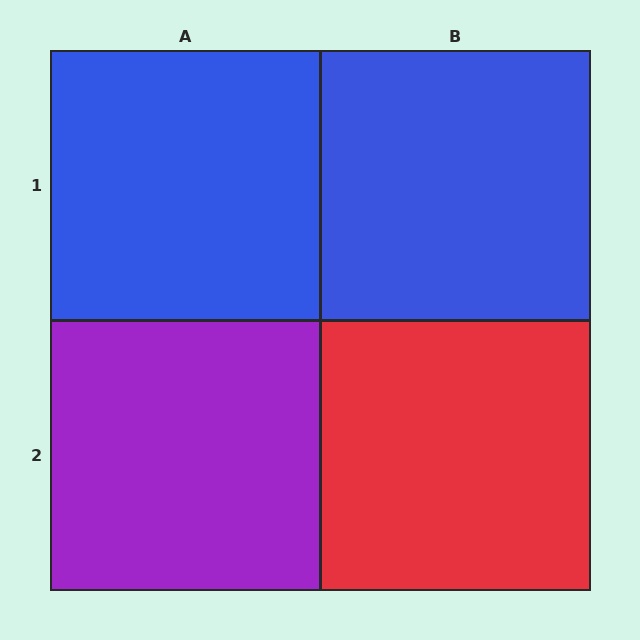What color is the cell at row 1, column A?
Blue.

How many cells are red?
1 cell is red.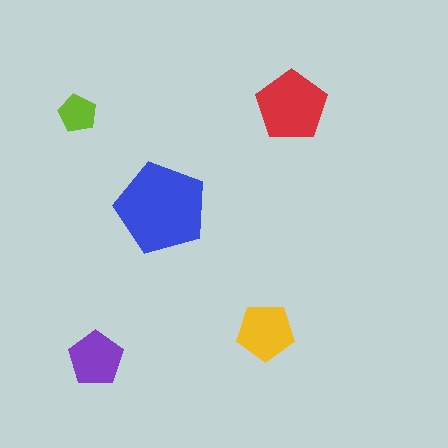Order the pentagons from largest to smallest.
the blue one, the red one, the yellow one, the purple one, the lime one.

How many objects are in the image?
There are 5 objects in the image.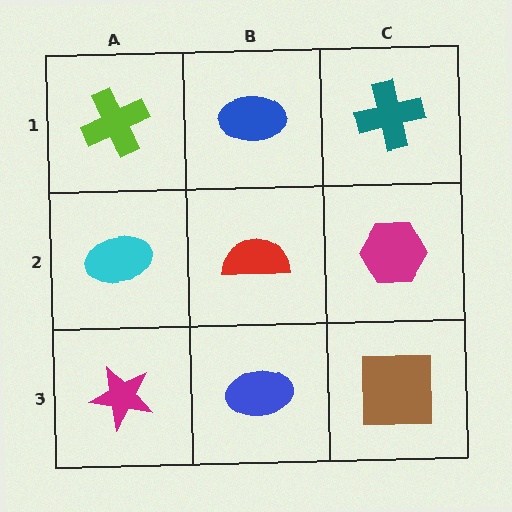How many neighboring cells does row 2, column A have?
3.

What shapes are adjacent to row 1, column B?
A red semicircle (row 2, column B), a lime cross (row 1, column A), a teal cross (row 1, column C).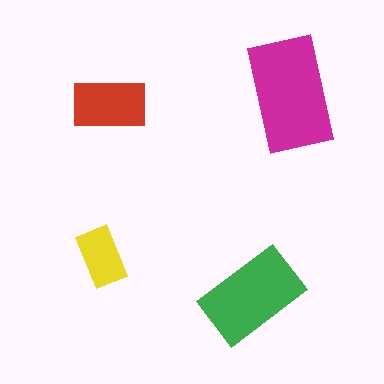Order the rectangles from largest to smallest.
the magenta one, the green one, the red one, the yellow one.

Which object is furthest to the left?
The yellow rectangle is leftmost.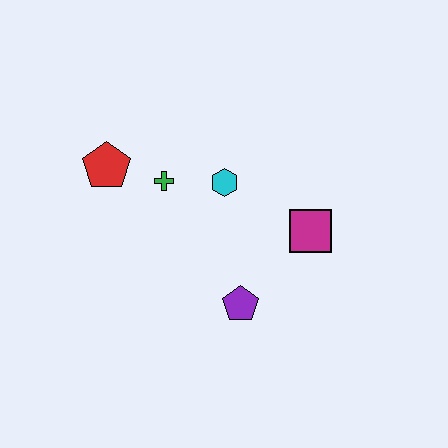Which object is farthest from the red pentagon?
The magenta square is farthest from the red pentagon.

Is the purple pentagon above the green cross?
No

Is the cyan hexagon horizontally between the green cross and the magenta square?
Yes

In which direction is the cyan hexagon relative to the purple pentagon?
The cyan hexagon is above the purple pentagon.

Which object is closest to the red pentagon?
The green cross is closest to the red pentagon.